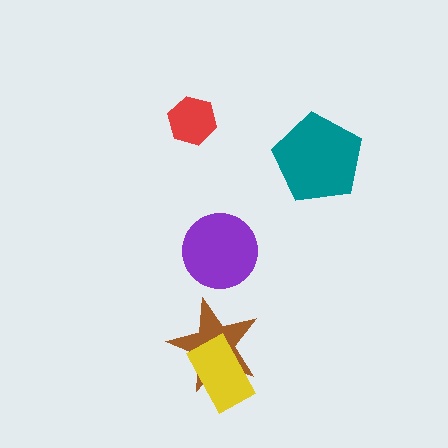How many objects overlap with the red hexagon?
0 objects overlap with the red hexagon.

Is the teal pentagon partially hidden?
No, no other shape covers it.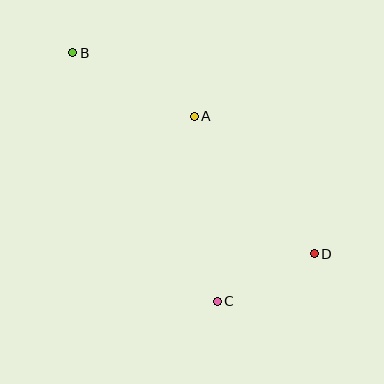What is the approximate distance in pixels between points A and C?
The distance between A and C is approximately 186 pixels.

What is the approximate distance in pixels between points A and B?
The distance between A and B is approximately 137 pixels.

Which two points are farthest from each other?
Points B and D are farthest from each other.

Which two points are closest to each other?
Points C and D are closest to each other.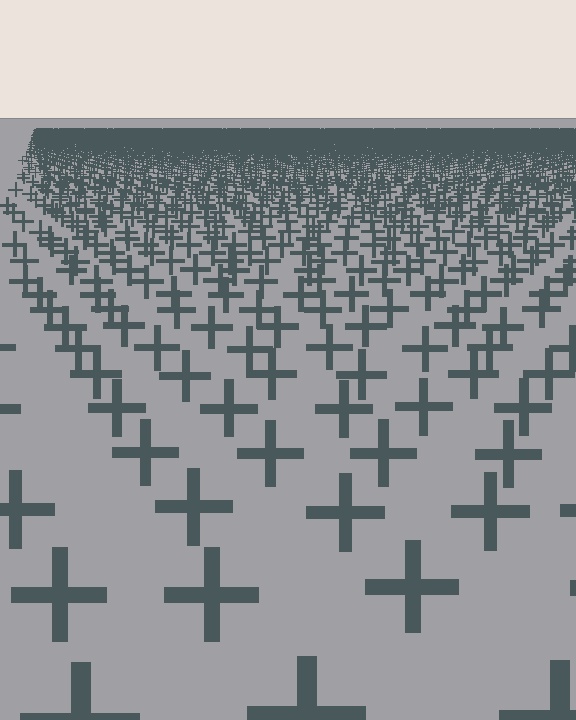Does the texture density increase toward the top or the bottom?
Density increases toward the top.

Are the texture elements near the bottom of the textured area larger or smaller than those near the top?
Larger. Near the bottom, elements are closer to the viewer and appear at a bigger on-screen size.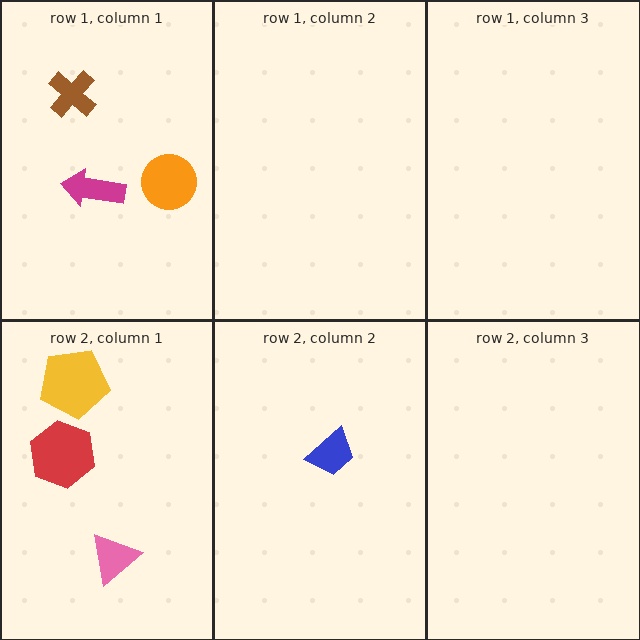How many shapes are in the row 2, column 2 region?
1.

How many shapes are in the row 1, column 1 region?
3.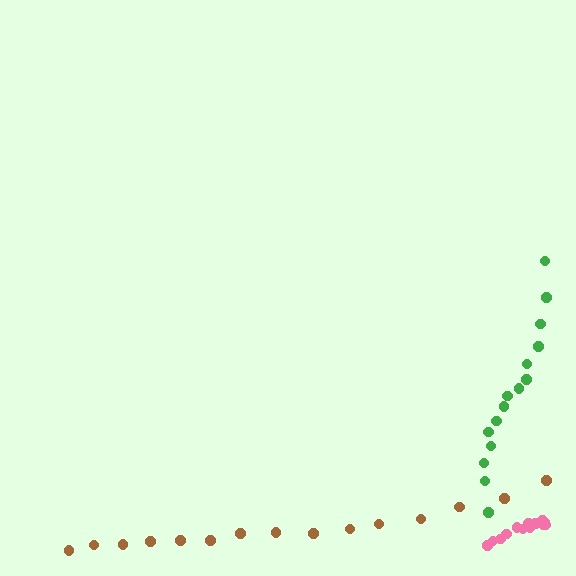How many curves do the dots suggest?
There are 3 distinct paths.